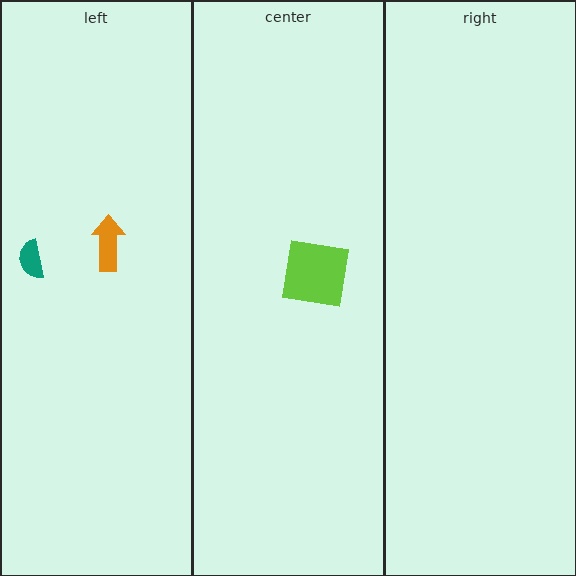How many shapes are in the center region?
1.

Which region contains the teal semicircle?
The left region.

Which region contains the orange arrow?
The left region.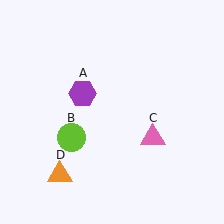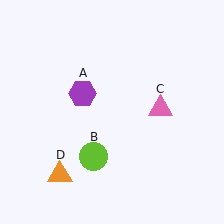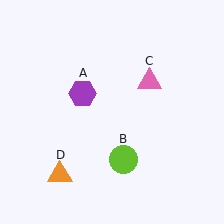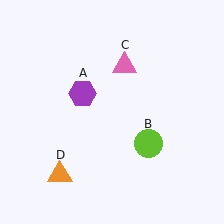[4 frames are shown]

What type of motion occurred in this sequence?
The lime circle (object B), pink triangle (object C) rotated counterclockwise around the center of the scene.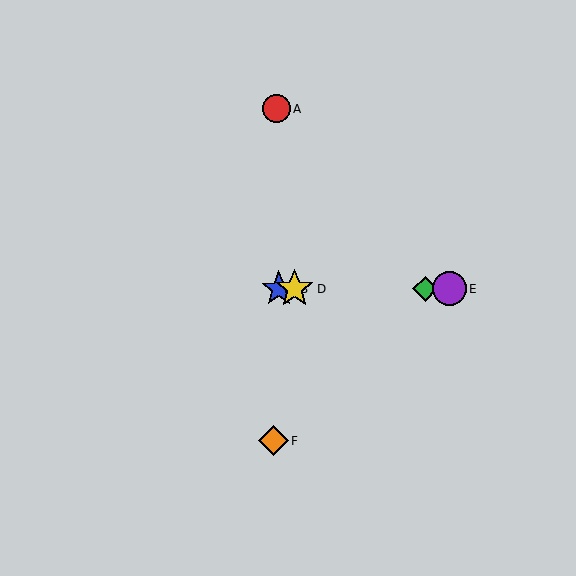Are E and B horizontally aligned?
Yes, both are at y≈289.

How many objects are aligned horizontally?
4 objects (B, C, D, E) are aligned horizontally.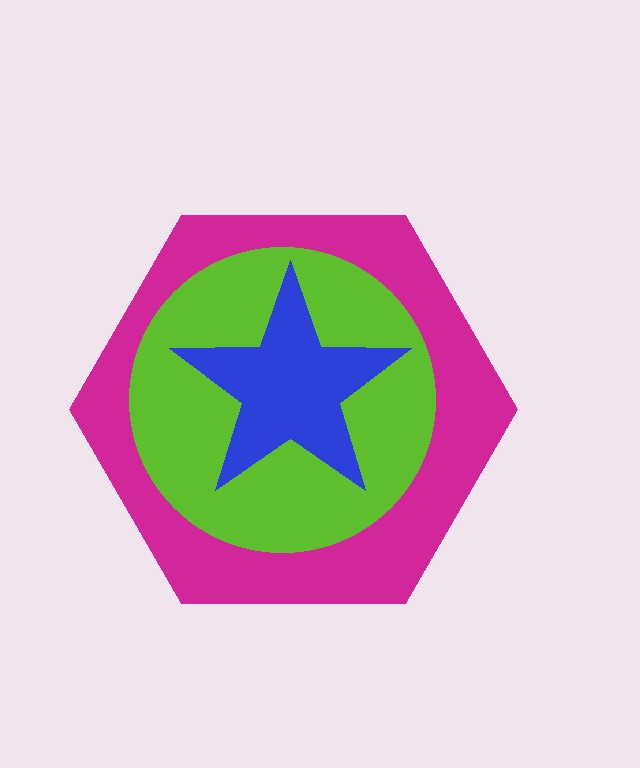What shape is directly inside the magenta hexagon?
The lime circle.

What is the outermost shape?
The magenta hexagon.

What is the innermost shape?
The blue star.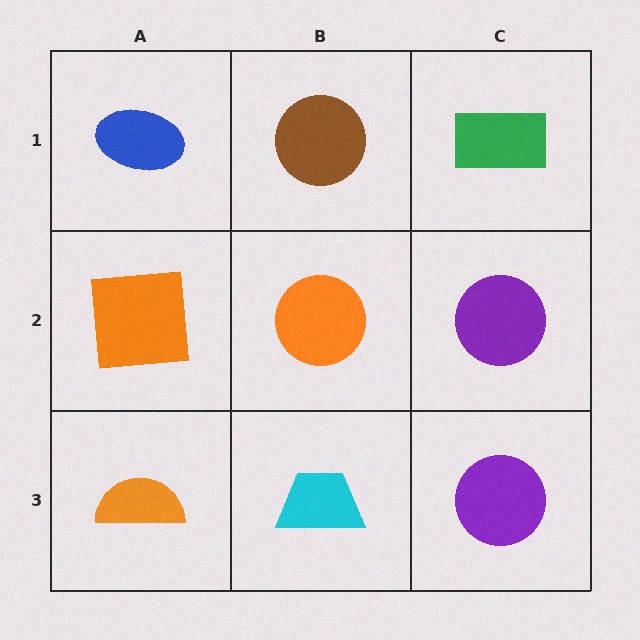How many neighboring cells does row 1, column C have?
2.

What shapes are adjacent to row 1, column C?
A purple circle (row 2, column C), a brown circle (row 1, column B).